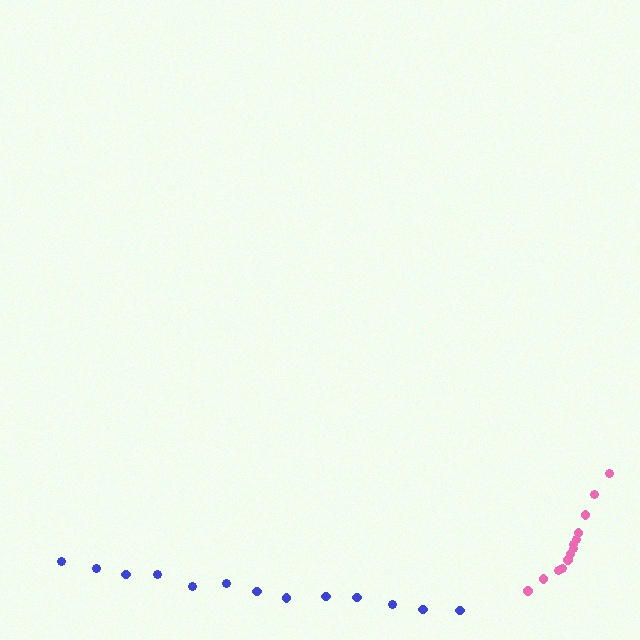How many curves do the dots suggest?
There are 2 distinct paths.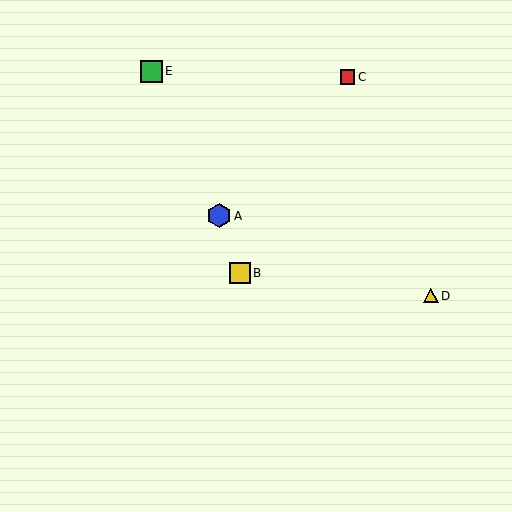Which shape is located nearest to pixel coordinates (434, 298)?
The yellow triangle (labeled D) at (431, 296) is nearest to that location.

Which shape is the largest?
The blue hexagon (labeled A) is the largest.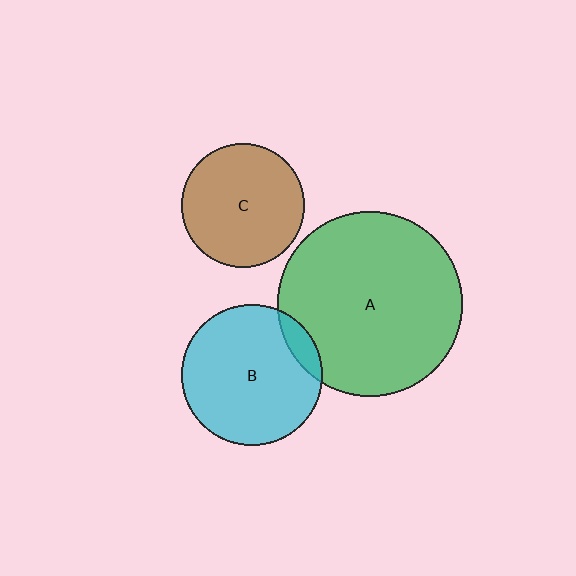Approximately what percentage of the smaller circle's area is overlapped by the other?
Approximately 10%.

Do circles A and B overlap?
Yes.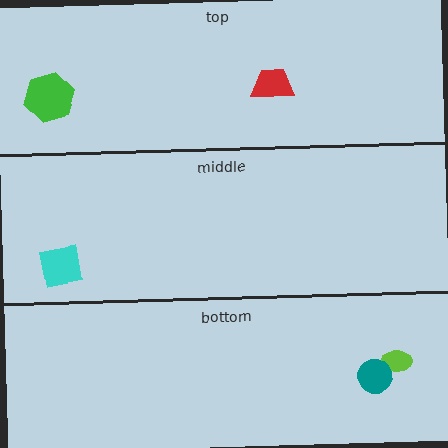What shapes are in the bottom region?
The lime ellipse, the teal circle.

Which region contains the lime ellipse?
The bottom region.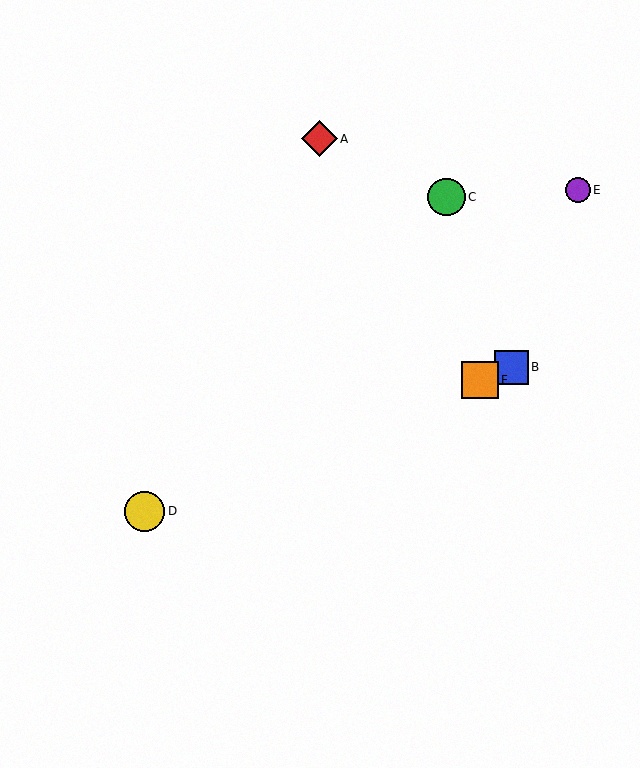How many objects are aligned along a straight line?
3 objects (B, D, F) are aligned along a straight line.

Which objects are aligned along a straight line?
Objects B, D, F are aligned along a straight line.